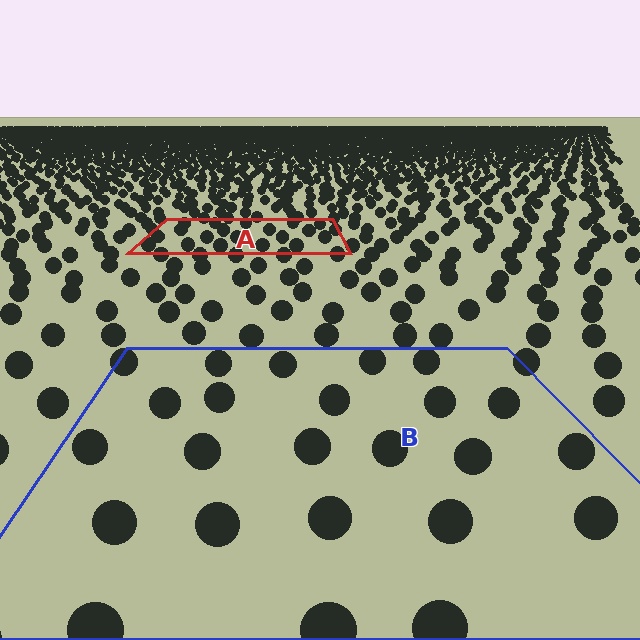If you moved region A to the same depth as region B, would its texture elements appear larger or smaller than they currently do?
They would appear larger. At a closer depth, the same texture elements are projected at a bigger on-screen size.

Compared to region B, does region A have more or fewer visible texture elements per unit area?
Region A has more texture elements per unit area — they are packed more densely because it is farther away.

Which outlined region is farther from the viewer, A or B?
Region A is farther from the viewer — the texture elements inside it appear smaller and more densely packed.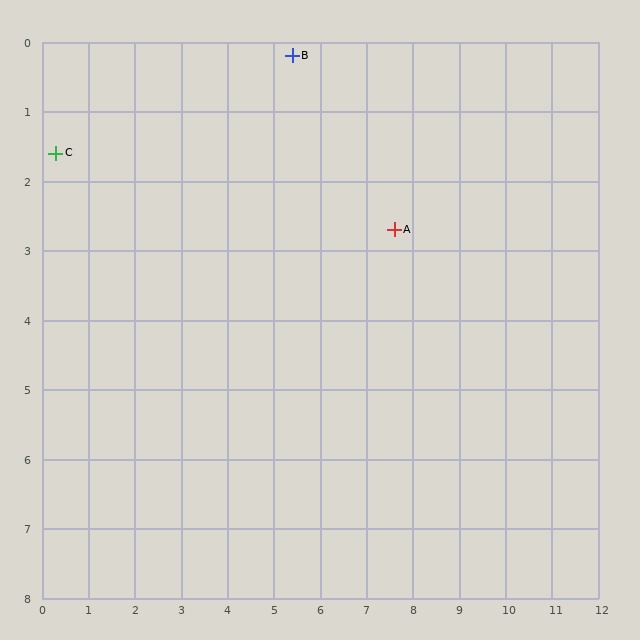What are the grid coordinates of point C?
Point C is at approximately (0.3, 1.6).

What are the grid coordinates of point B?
Point B is at approximately (5.4, 0.2).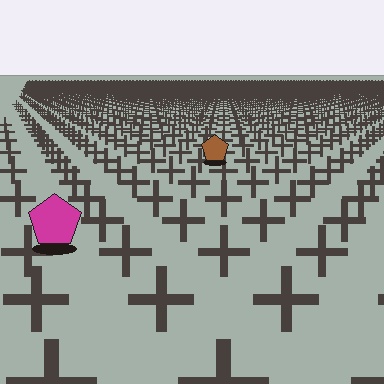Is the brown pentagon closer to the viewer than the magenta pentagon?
No. The magenta pentagon is closer — you can tell from the texture gradient: the ground texture is coarser near it.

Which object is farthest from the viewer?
The brown pentagon is farthest from the viewer. It appears smaller and the ground texture around it is denser.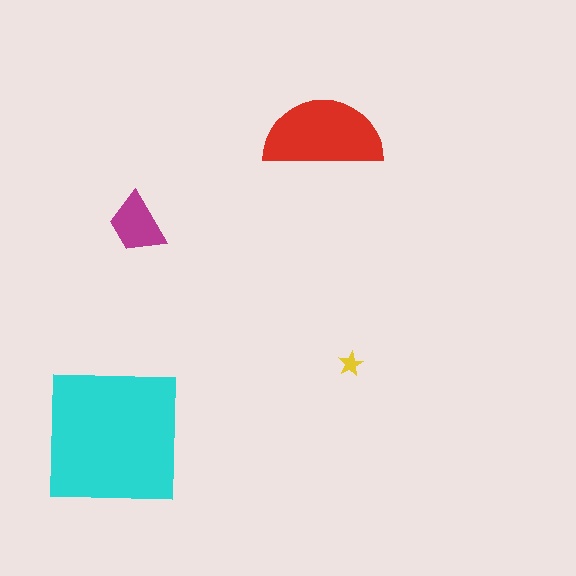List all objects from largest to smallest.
The cyan square, the red semicircle, the magenta trapezoid, the yellow star.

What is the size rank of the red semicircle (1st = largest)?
2nd.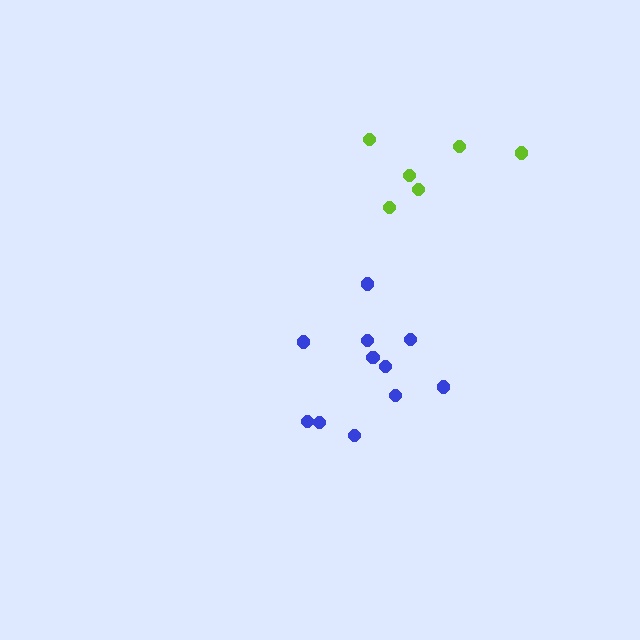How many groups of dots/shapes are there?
There are 2 groups.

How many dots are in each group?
Group 1: 6 dots, Group 2: 11 dots (17 total).